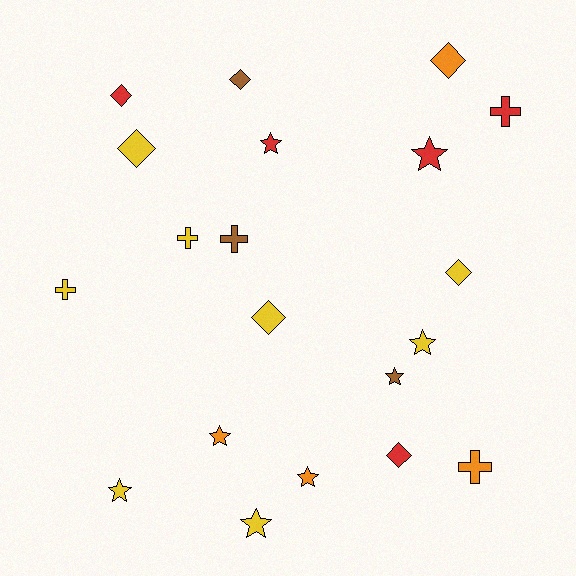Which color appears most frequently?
Yellow, with 8 objects.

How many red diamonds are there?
There are 2 red diamonds.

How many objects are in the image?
There are 20 objects.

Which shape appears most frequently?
Star, with 8 objects.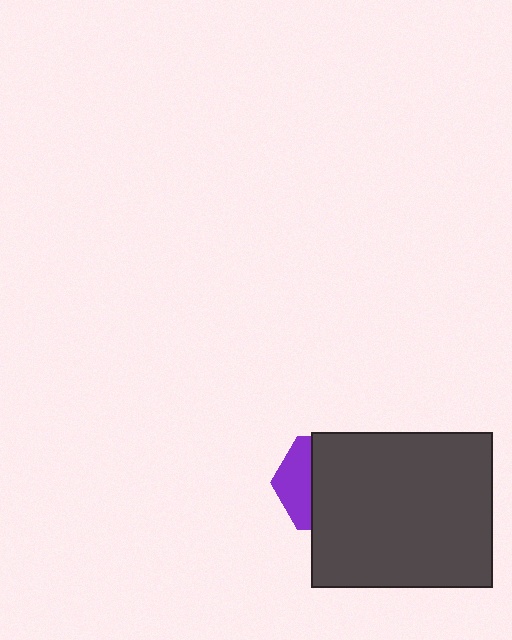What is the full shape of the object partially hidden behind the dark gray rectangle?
The partially hidden object is a purple hexagon.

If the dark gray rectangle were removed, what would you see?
You would see the complete purple hexagon.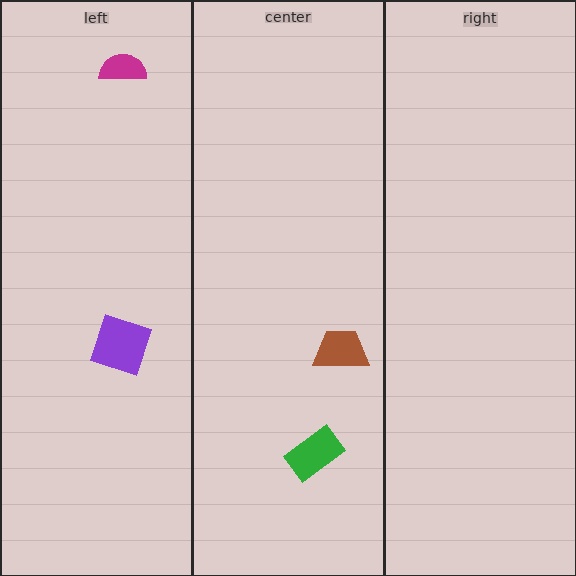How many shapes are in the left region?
2.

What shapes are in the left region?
The magenta semicircle, the purple square.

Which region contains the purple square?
The left region.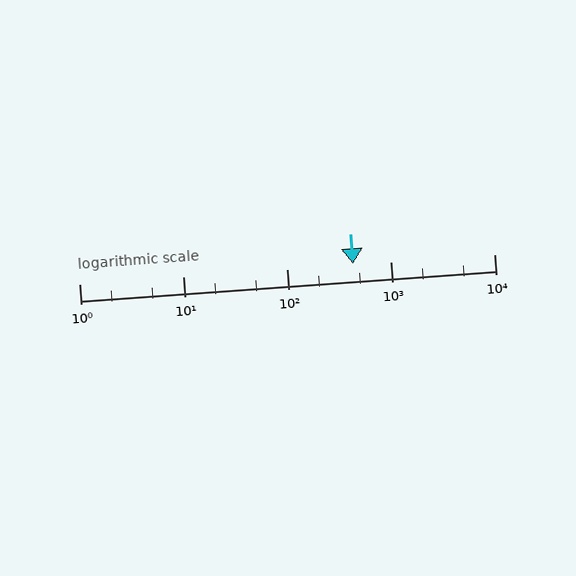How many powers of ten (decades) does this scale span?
The scale spans 4 decades, from 1 to 10000.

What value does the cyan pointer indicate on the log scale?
The pointer indicates approximately 440.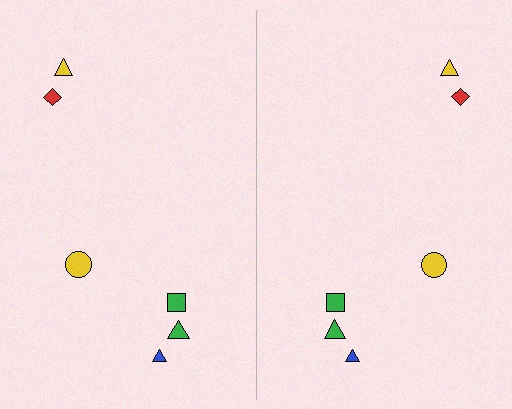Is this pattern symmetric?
Yes, this pattern has bilateral (reflection) symmetry.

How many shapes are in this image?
There are 12 shapes in this image.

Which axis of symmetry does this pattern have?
The pattern has a vertical axis of symmetry running through the center of the image.